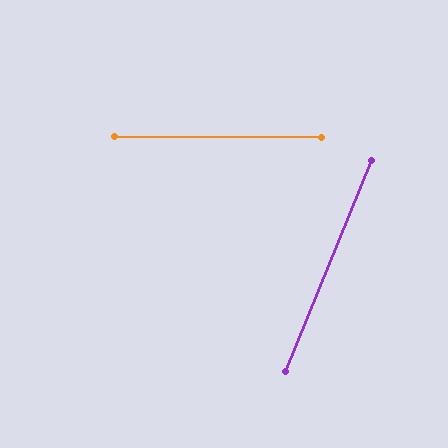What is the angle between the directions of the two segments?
Approximately 68 degrees.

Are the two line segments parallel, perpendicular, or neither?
Neither parallel nor perpendicular — they differ by about 68°.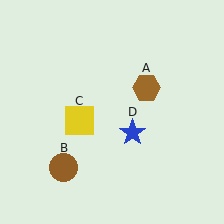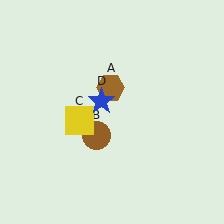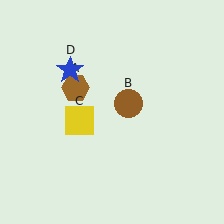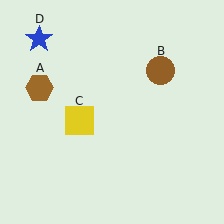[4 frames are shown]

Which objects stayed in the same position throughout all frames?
Yellow square (object C) remained stationary.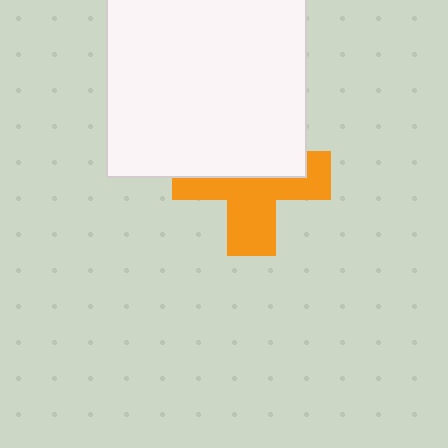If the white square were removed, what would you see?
You would see the complete orange cross.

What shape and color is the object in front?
The object in front is a white square.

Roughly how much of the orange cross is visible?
About half of it is visible (roughly 52%).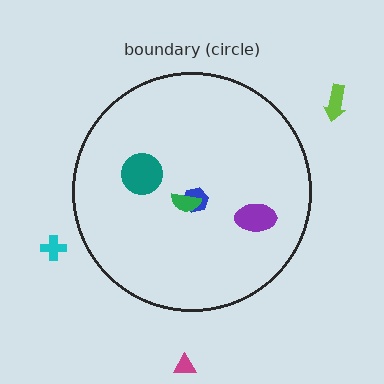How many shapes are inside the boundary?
4 inside, 3 outside.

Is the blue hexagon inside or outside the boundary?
Inside.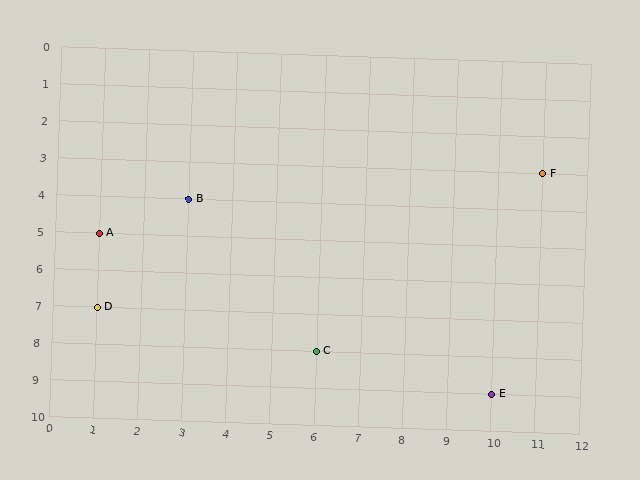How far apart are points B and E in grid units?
Points B and E are 7 columns and 5 rows apart (about 8.6 grid units diagonally).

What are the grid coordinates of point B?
Point B is at grid coordinates (3, 4).